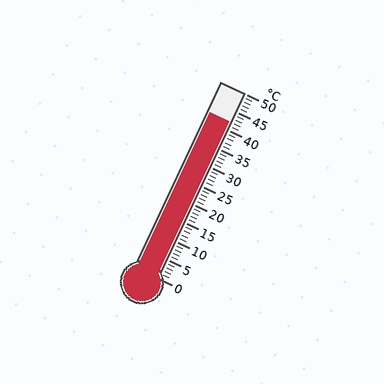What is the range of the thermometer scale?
The thermometer scale ranges from 0°C to 50°C.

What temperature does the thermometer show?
The thermometer shows approximately 42°C.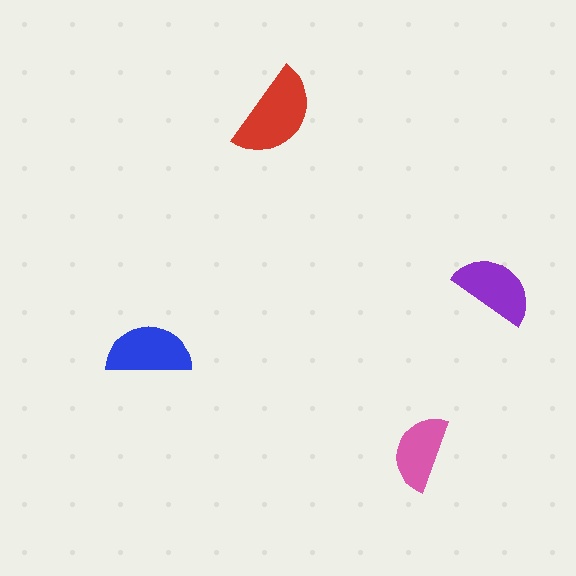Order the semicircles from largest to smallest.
the red one, the blue one, the purple one, the pink one.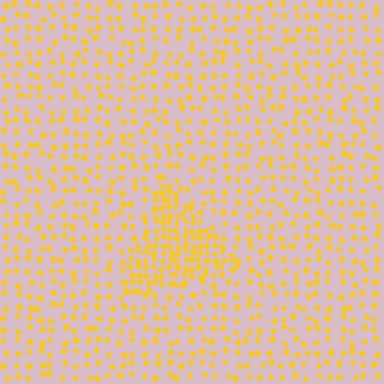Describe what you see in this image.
The image contains small yellow elements arranged at two different densities. A triangle-shaped region is visible where the elements are more densely packed than the surrounding area.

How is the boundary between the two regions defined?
The boundary is defined by a change in element density (approximately 2.3x ratio). All elements are the same color, size, and shape.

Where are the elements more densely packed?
The elements are more densely packed inside the triangle boundary.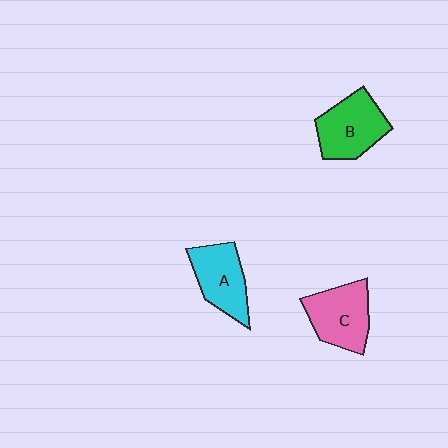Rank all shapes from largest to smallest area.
From largest to smallest: B (green), C (pink), A (cyan).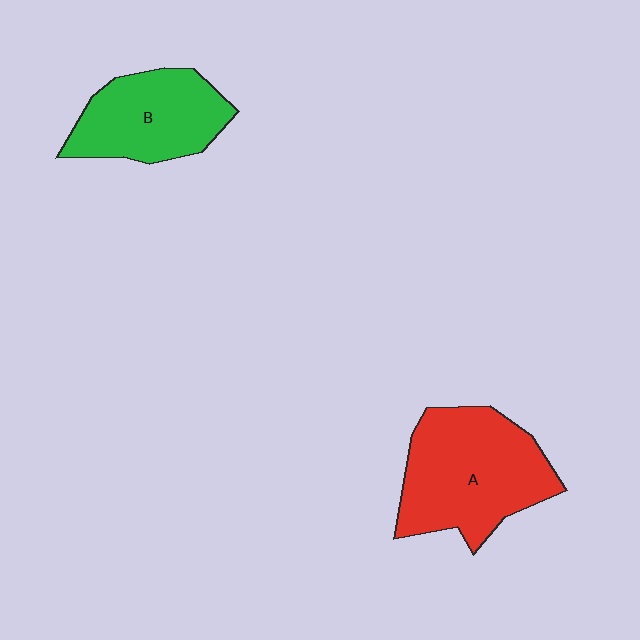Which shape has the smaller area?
Shape B (green).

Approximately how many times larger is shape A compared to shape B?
Approximately 1.4 times.